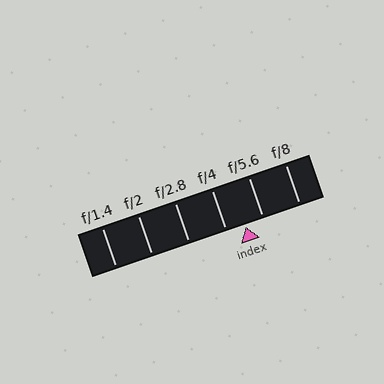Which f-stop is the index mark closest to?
The index mark is closest to f/5.6.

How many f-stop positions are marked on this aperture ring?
There are 6 f-stop positions marked.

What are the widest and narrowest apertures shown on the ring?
The widest aperture shown is f/1.4 and the narrowest is f/8.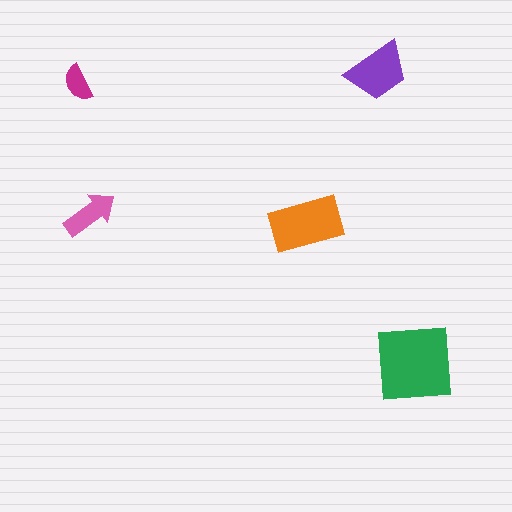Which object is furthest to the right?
The green square is rightmost.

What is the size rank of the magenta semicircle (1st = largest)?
5th.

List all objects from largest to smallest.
The green square, the orange rectangle, the purple trapezoid, the pink arrow, the magenta semicircle.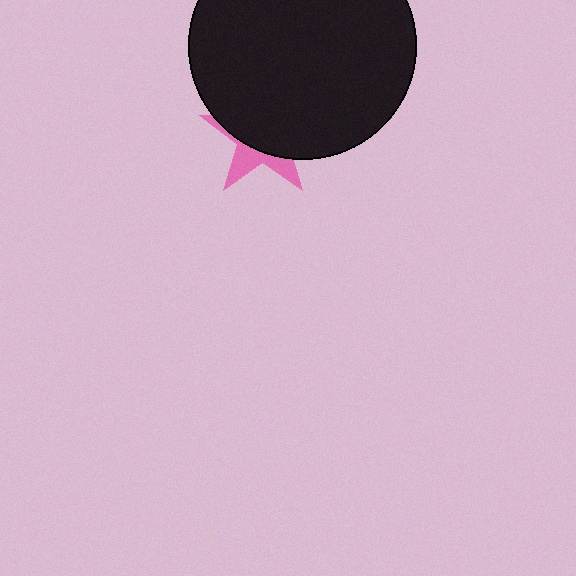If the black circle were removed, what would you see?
You would see the complete pink star.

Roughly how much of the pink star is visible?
A small part of it is visible (roughly 33%).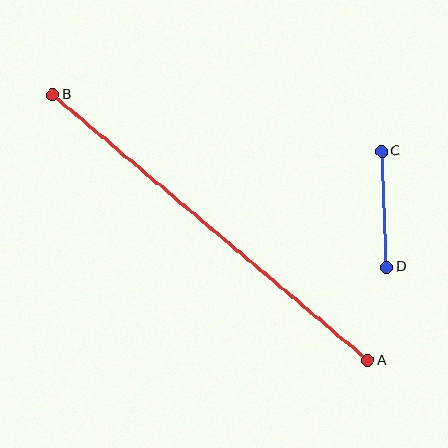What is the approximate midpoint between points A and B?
The midpoint is at approximately (210, 227) pixels.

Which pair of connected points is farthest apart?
Points A and B are farthest apart.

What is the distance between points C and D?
The distance is approximately 116 pixels.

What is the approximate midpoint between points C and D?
The midpoint is at approximately (384, 209) pixels.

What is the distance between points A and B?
The distance is approximately 413 pixels.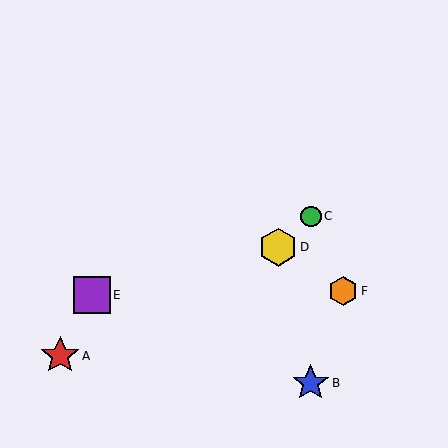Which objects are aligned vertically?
Objects B, C are aligned vertically.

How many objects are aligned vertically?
2 objects (B, C) are aligned vertically.